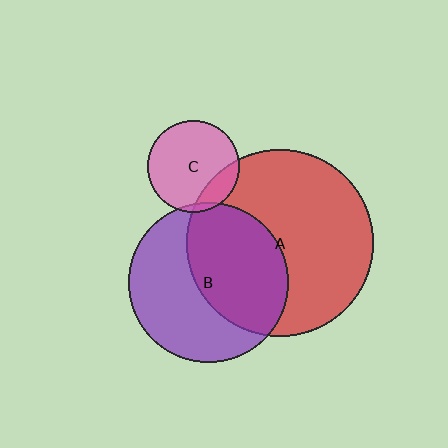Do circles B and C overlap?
Yes.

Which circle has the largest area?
Circle A (red).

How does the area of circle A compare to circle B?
Approximately 1.4 times.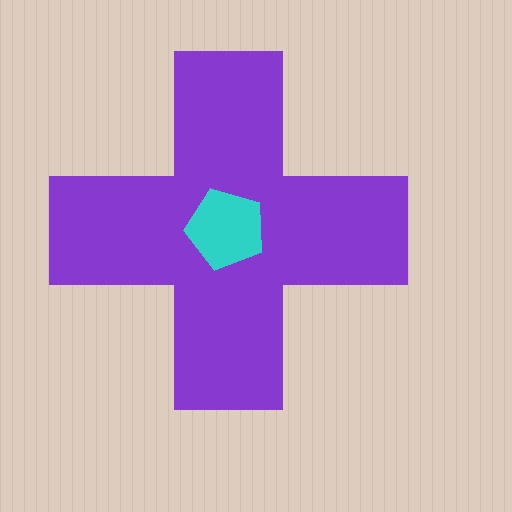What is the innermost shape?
The cyan pentagon.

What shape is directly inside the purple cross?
The cyan pentagon.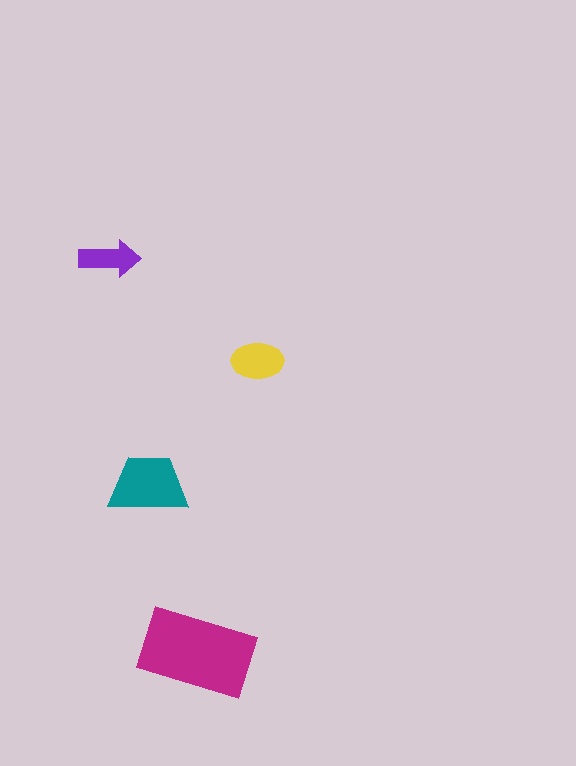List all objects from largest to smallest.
The magenta rectangle, the teal trapezoid, the yellow ellipse, the purple arrow.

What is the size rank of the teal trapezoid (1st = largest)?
2nd.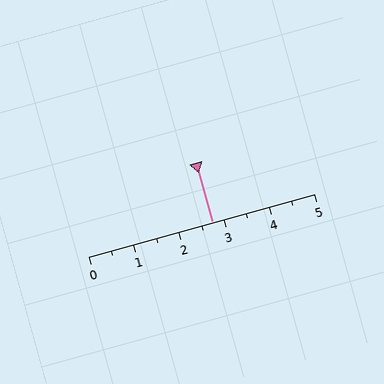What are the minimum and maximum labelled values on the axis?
The axis runs from 0 to 5.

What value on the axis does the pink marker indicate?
The marker indicates approximately 2.8.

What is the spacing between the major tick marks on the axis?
The major ticks are spaced 1 apart.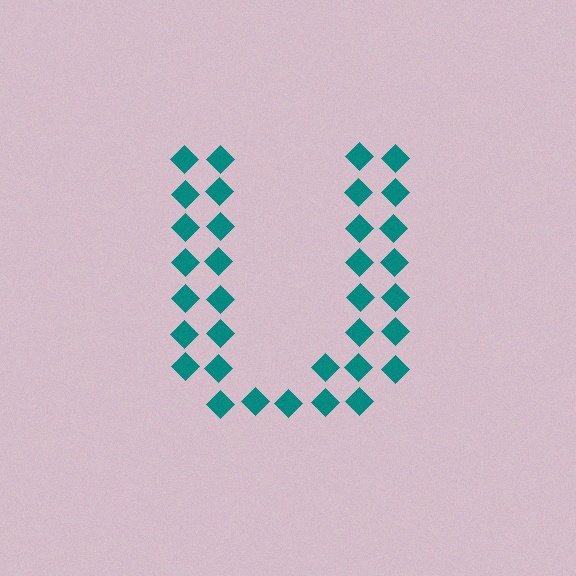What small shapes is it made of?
It is made of small diamonds.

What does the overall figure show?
The overall figure shows the letter U.